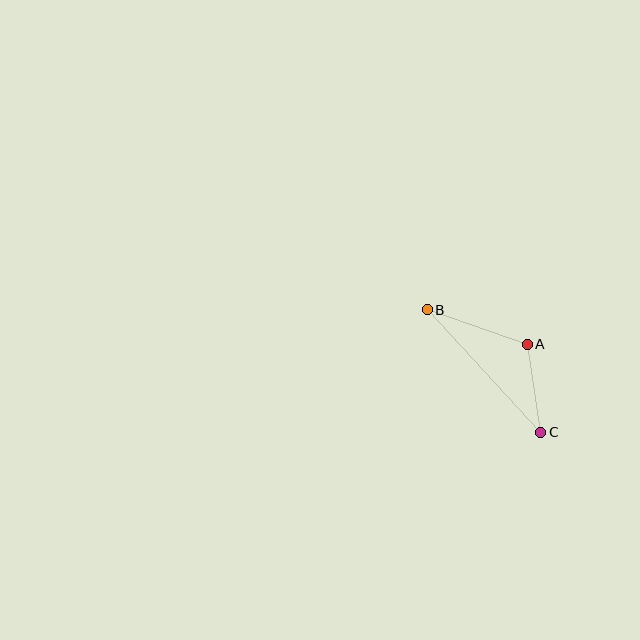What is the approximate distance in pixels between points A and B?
The distance between A and B is approximately 106 pixels.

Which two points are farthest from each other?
Points B and C are farthest from each other.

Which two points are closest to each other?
Points A and C are closest to each other.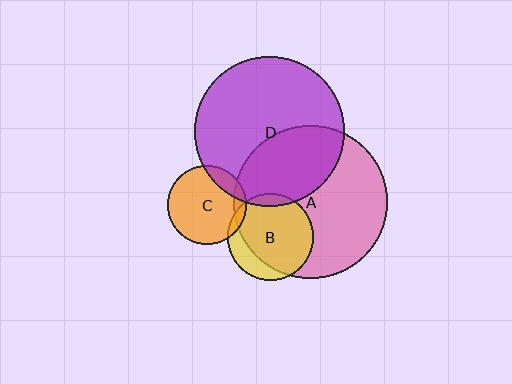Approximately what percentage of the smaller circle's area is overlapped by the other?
Approximately 10%.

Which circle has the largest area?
Circle A (pink).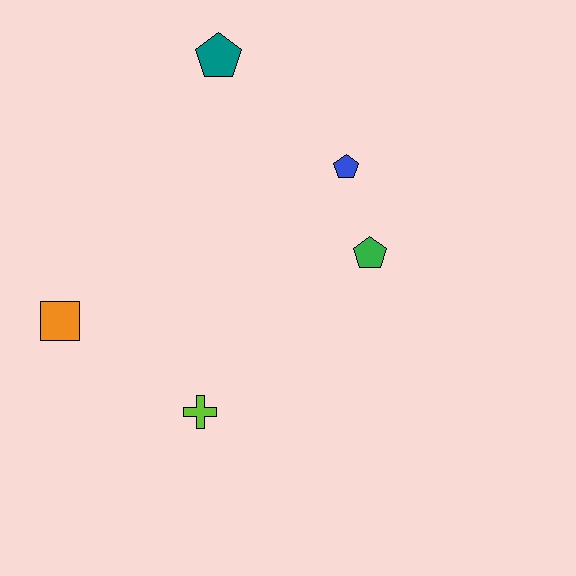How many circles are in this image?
There are no circles.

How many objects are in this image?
There are 5 objects.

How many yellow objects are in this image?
There are no yellow objects.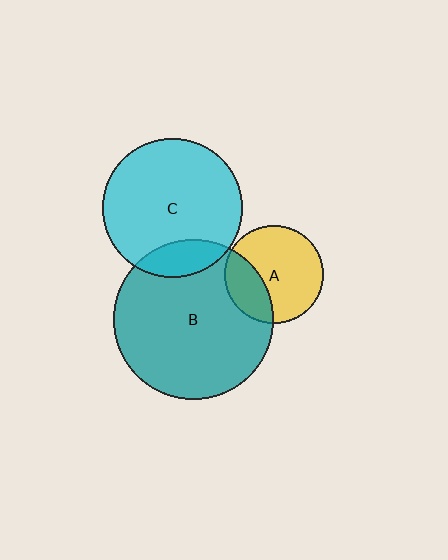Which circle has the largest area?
Circle B (teal).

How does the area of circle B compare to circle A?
Approximately 2.6 times.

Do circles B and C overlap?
Yes.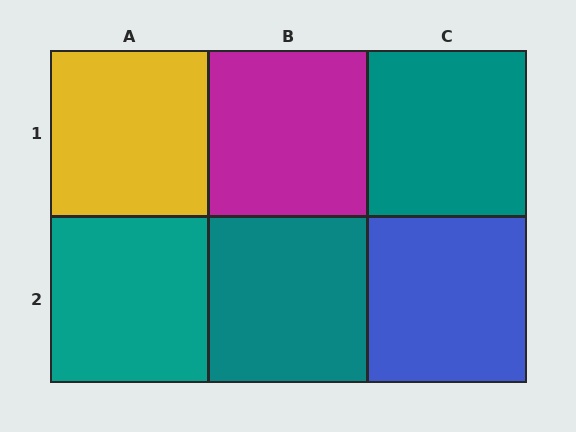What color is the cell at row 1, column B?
Magenta.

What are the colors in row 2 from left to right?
Teal, teal, blue.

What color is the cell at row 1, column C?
Teal.